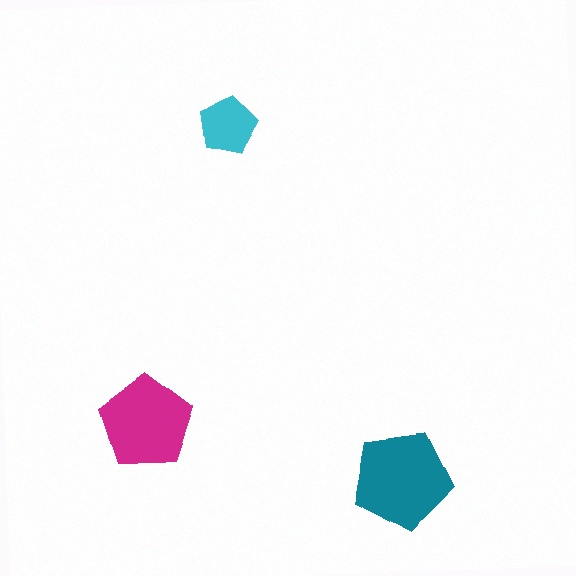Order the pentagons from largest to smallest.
the teal one, the magenta one, the cyan one.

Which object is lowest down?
The teal pentagon is bottommost.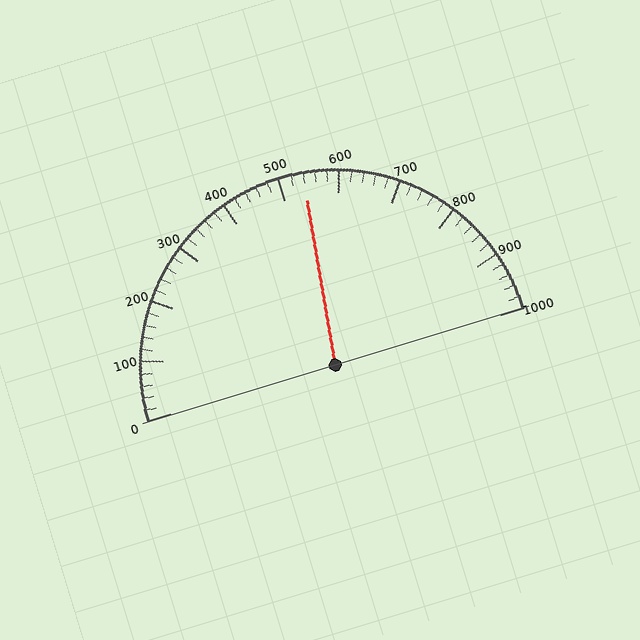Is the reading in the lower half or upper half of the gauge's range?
The reading is in the upper half of the range (0 to 1000).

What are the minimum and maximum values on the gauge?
The gauge ranges from 0 to 1000.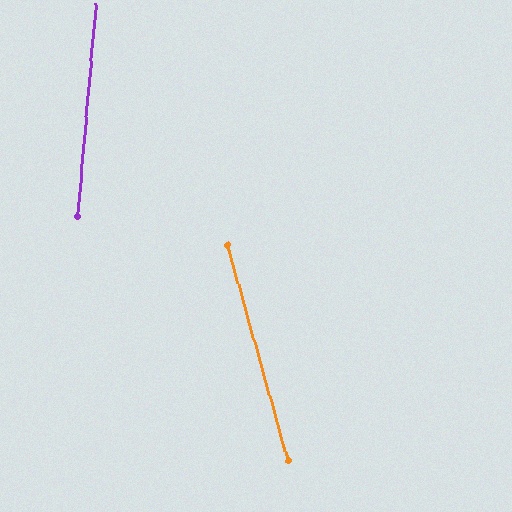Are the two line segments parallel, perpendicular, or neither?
Neither parallel nor perpendicular — they differ by about 21°.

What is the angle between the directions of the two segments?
Approximately 21 degrees.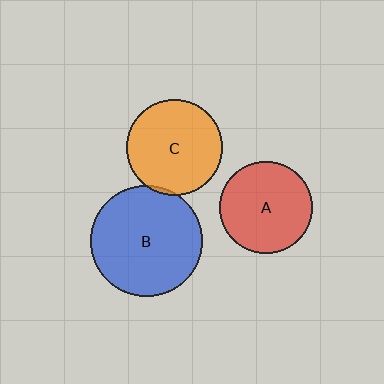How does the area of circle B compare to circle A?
Approximately 1.4 times.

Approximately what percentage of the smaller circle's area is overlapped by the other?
Approximately 5%.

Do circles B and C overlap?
Yes.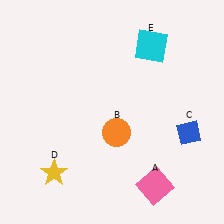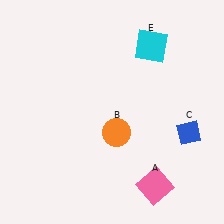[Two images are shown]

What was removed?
The yellow star (D) was removed in Image 2.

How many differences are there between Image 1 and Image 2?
There is 1 difference between the two images.